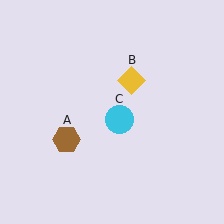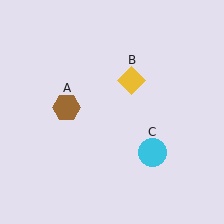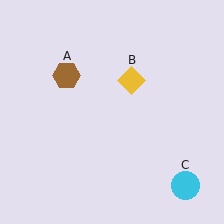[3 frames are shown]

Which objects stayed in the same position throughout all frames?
Yellow diamond (object B) remained stationary.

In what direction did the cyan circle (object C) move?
The cyan circle (object C) moved down and to the right.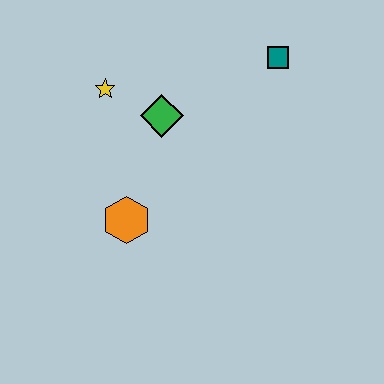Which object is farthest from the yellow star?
The teal square is farthest from the yellow star.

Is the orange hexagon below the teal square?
Yes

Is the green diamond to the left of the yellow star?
No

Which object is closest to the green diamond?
The yellow star is closest to the green diamond.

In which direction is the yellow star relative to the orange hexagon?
The yellow star is above the orange hexagon.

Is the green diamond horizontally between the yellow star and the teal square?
Yes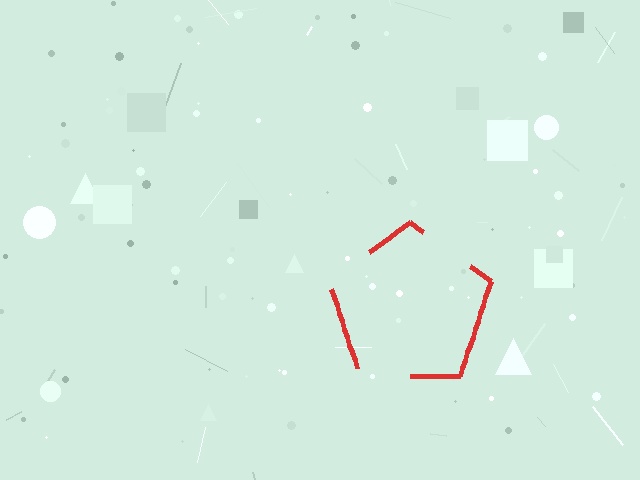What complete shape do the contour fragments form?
The contour fragments form a pentagon.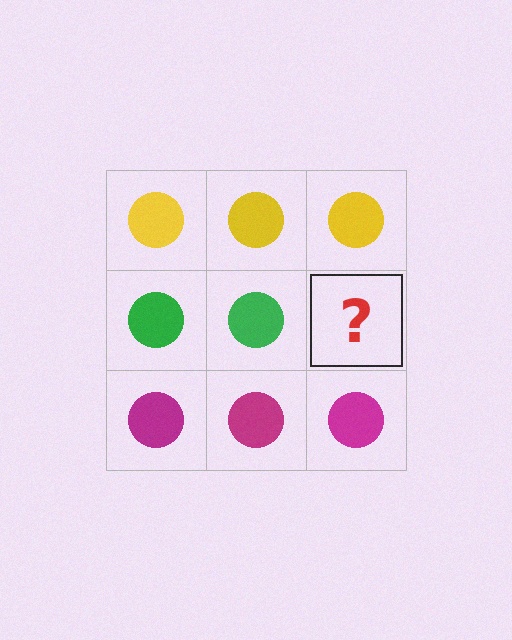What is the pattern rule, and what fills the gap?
The rule is that each row has a consistent color. The gap should be filled with a green circle.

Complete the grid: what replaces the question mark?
The question mark should be replaced with a green circle.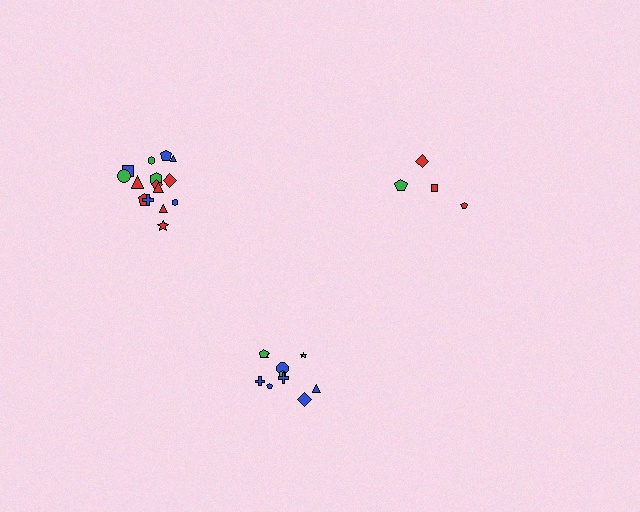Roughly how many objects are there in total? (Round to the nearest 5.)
Roughly 30 objects in total.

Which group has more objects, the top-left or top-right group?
The top-left group.